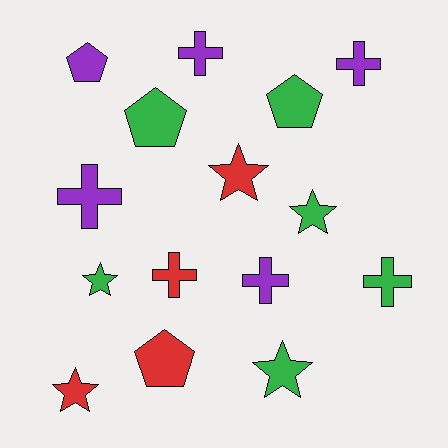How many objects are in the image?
There are 15 objects.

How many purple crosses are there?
There are 4 purple crosses.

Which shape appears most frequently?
Cross, with 6 objects.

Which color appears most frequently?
Green, with 6 objects.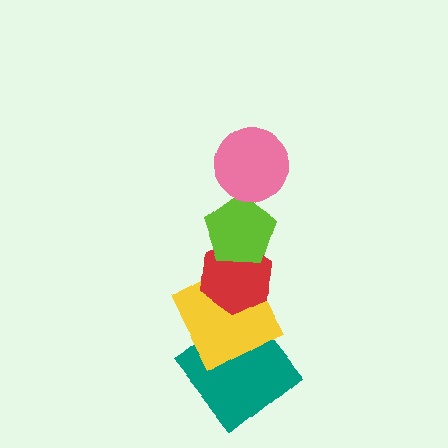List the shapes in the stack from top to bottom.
From top to bottom: the pink circle, the lime pentagon, the red hexagon, the yellow square, the teal diamond.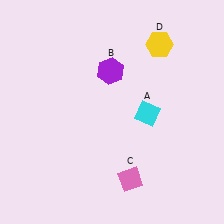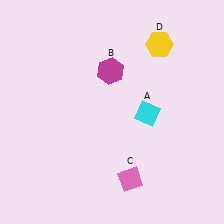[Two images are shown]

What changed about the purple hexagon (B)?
In Image 1, B is purple. In Image 2, it changed to magenta.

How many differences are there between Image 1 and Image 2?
There is 1 difference between the two images.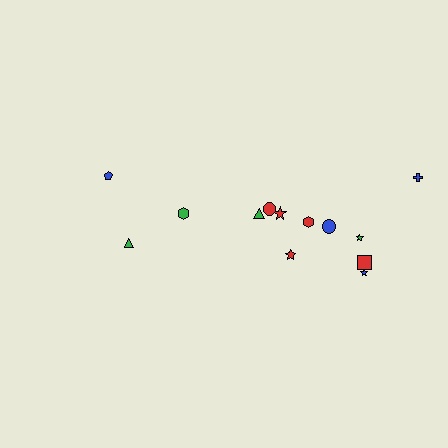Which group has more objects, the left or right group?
The right group.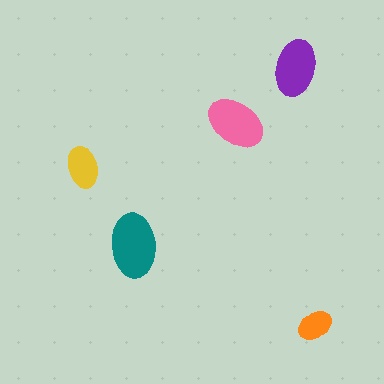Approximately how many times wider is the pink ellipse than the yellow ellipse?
About 1.5 times wider.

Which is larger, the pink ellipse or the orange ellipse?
The pink one.